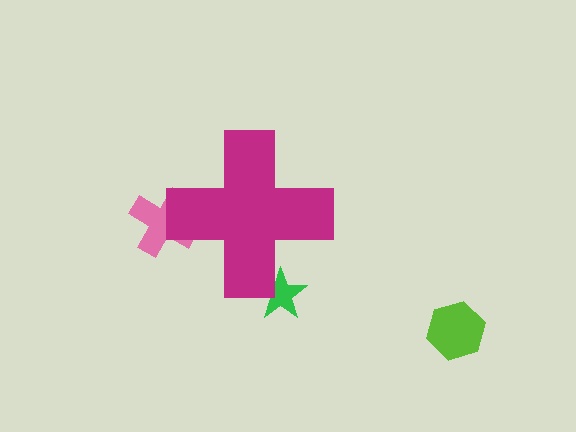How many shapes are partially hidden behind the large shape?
2 shapes are partially hidden.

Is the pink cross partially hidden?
Yes, the pink cross is partially hidden behind the magenta cross.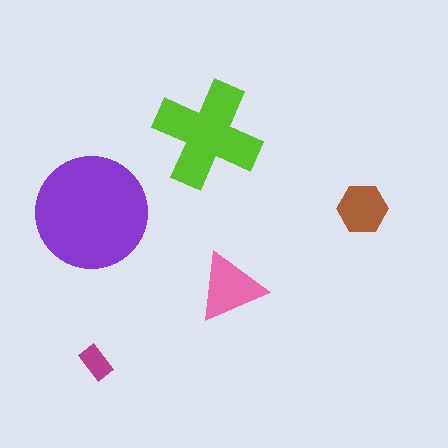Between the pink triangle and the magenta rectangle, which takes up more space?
The pink triangle.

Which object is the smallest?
The magenta rectangle.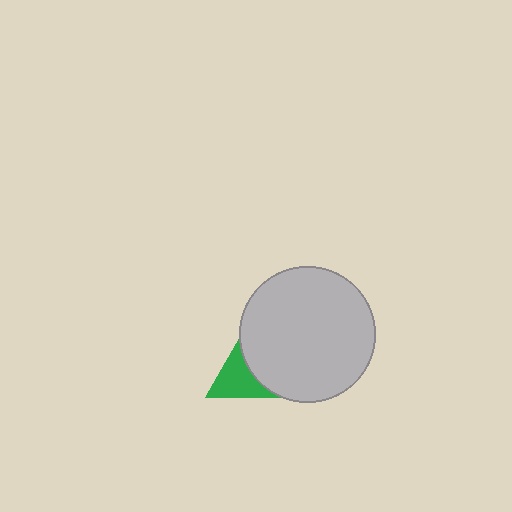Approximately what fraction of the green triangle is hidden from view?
Roughly 56% of the green triangle is hidden behind the light gray circle.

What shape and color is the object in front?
The object in front is a light gray circle.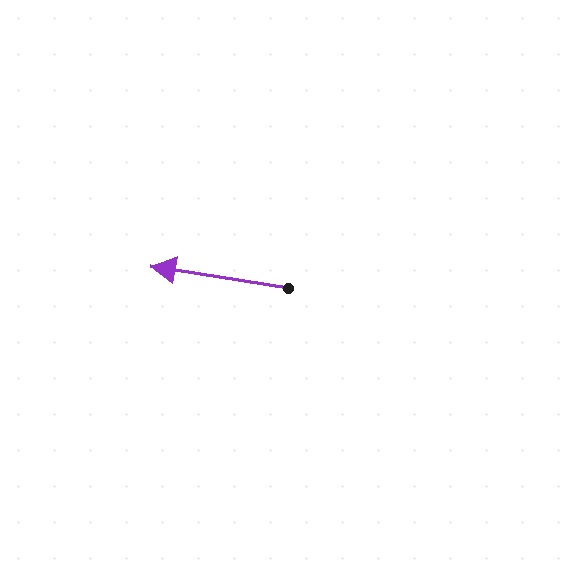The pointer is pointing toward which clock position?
Roughly 9 o'clock.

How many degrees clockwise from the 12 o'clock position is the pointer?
Approximately 279 degrees.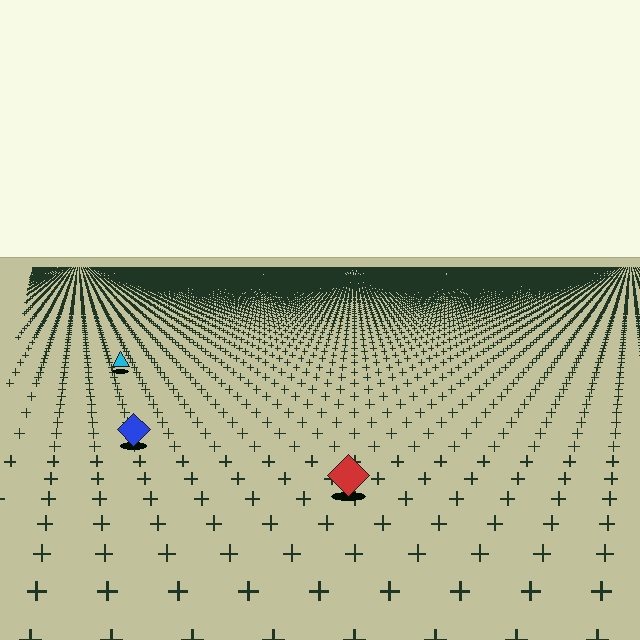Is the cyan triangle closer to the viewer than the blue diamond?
No. The blue diamond is closer — you can tell from the texture gradient: the ground texture is coarser near it.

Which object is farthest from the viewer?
The cyan triangle is farthest from the viewer. It appears smaller and the ground texture around it is denser.